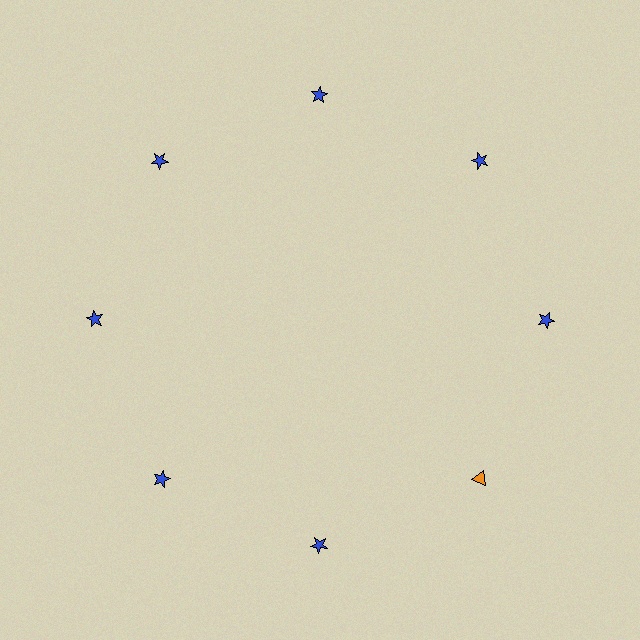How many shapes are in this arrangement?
There are 8 shapes arranged in a ring pattern.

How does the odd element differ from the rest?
It differs in both color (orange instead of blue) and shape (triangle instead of star).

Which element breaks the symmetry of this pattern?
The orange triangle at roughly the 4 o'clock position breaks the symmetry. All other shapes are blue stars.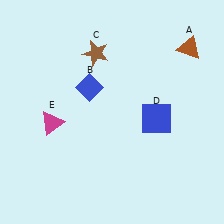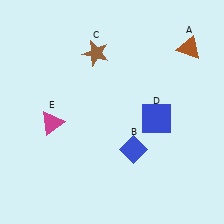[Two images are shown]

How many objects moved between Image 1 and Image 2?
1 object moved between the two images.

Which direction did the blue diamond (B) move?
The blue diamond (B) moved down.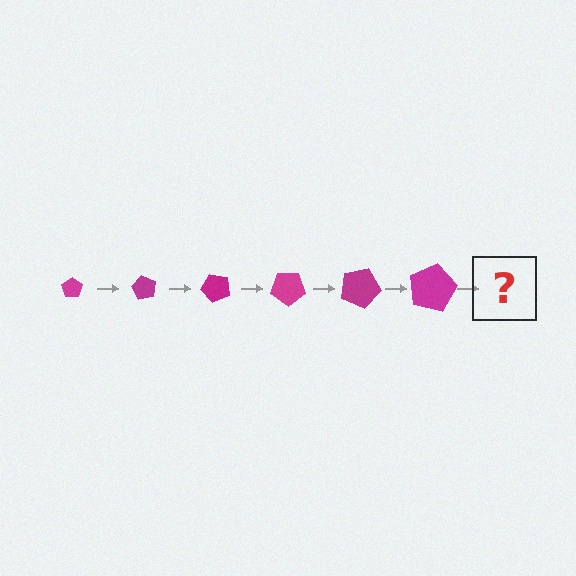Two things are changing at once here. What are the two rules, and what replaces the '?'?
The two rules are that the pentagon grows larger each step and it rotates 60 degrees each step. The '?' should be a pentagon, larger than the previous one and rotated 360 degrees from the start.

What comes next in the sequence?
The next element should be a pentagon, larger than the previous one and rotated 360 degrees from the start.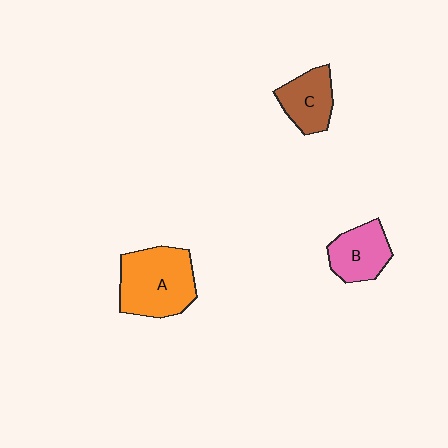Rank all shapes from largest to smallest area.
From largest to smallest: A (orange), B (pink), C (brown).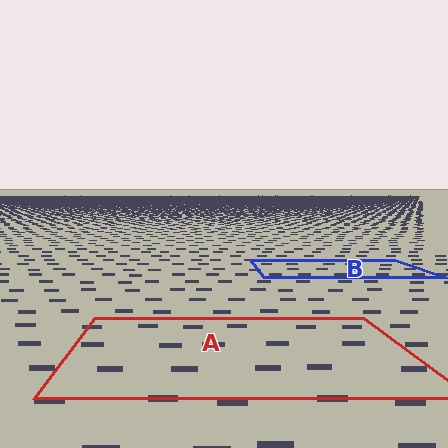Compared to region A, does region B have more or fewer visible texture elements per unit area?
Region B has more texture elements per unit area — they are packed more densely because it is farther away.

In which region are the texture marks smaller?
The texture marks are smaller in region B, because it is farther away.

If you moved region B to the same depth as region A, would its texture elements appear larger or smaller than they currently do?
They would appear larger. At a closer depth, the same texture elements are projected at a bigger on-screen size.